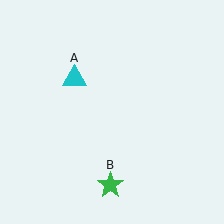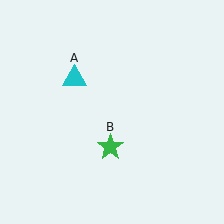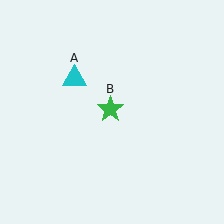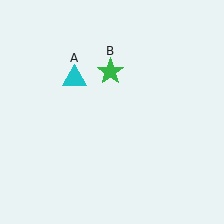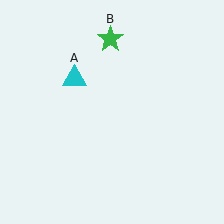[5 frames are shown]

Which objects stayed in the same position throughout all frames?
Cyan triangle (object A) remained stationary.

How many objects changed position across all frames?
1 object changed position: green star (object B).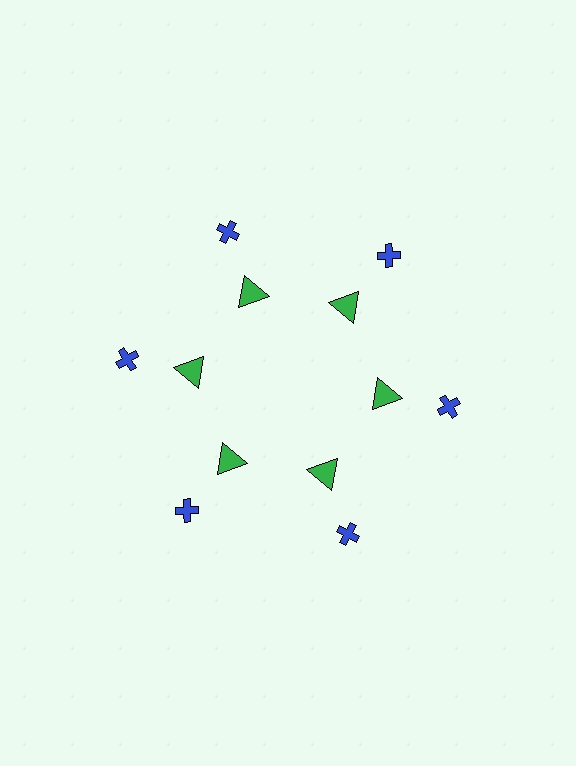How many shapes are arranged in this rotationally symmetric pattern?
There are 12 shapes, arranged in 6 groups of 2.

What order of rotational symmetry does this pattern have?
This pattern has 6-fold rotational symmetry.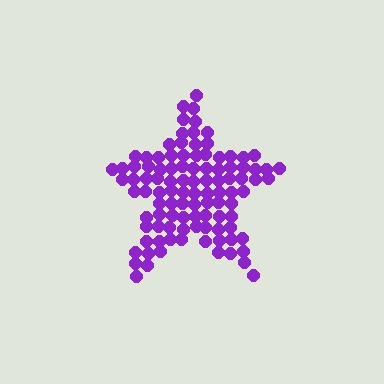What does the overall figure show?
The overall figure shows a star.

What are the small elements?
The small elements are circles.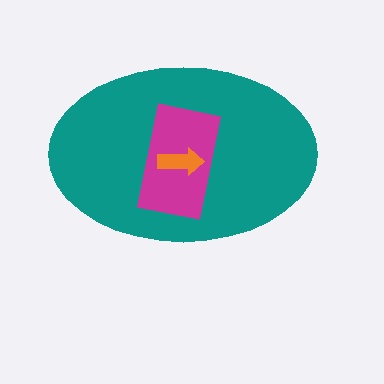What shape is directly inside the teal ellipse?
The magenta rectangle.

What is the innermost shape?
The orange arrow.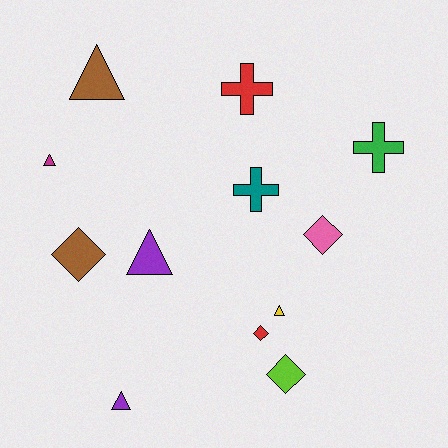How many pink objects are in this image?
There is 1 pink object.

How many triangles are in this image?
There are 5 triangles.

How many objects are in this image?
There are 12 objects.